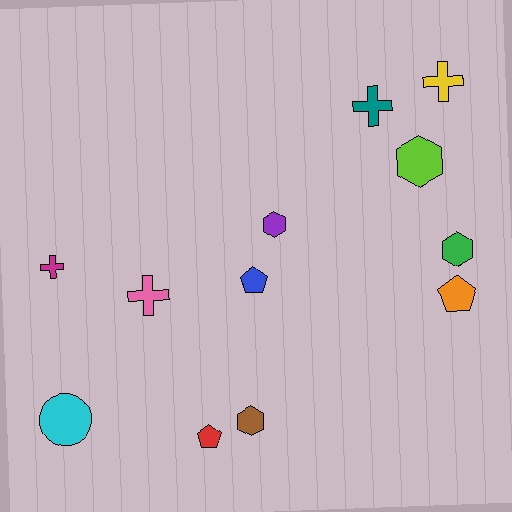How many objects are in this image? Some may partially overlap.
There are 12 objects.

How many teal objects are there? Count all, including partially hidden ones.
There is 1 teal object.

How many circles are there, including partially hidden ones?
There is 1 circle.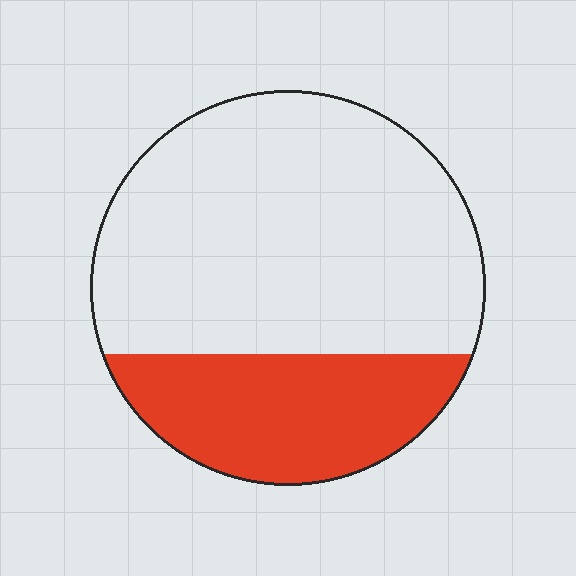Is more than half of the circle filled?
No.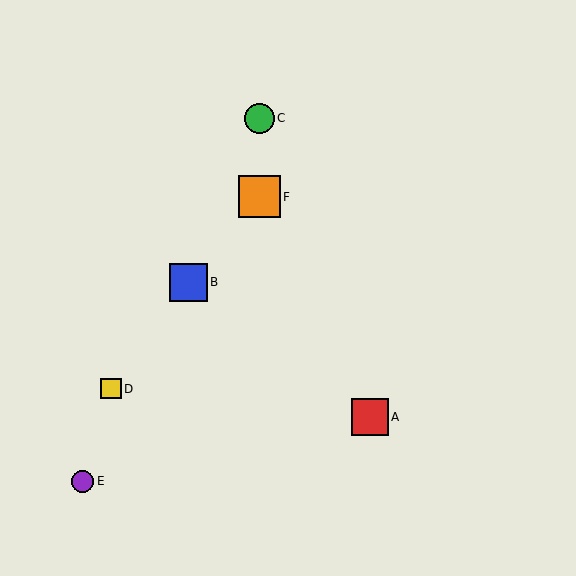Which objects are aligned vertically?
Objects C, F are aligned vertically.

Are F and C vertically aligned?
Yes, both are at x≈259.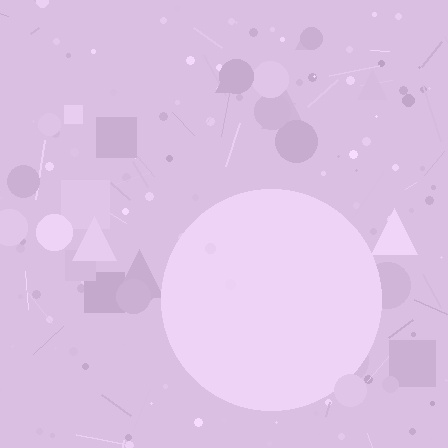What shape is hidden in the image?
A circle is hidden in the image.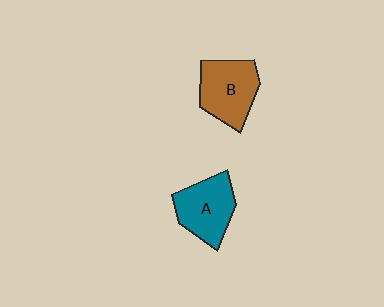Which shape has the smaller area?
Shape A (teal).